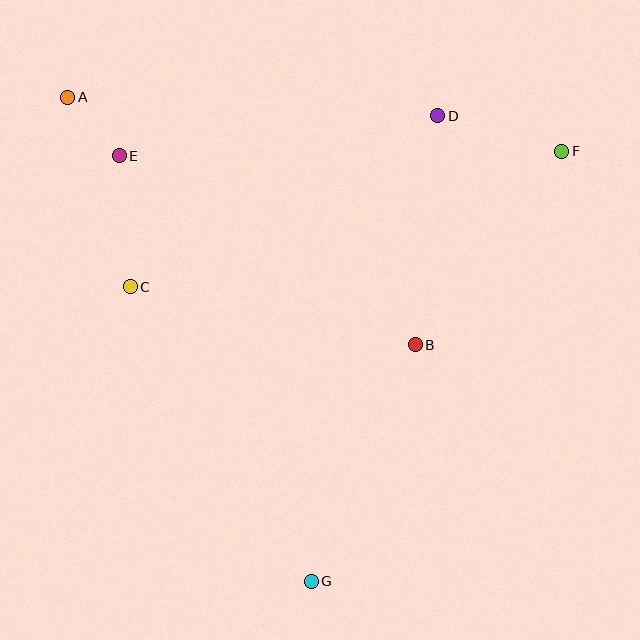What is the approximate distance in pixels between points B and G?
The distance between B and G is approximately 258 pixels.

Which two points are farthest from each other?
Points A and G are farthest from each other.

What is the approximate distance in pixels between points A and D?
The distance between A and D is approximately 370 pixels.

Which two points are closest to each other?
Points A and E are closest to each other.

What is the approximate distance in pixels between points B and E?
The distance between B and E is approximately 351 pixels.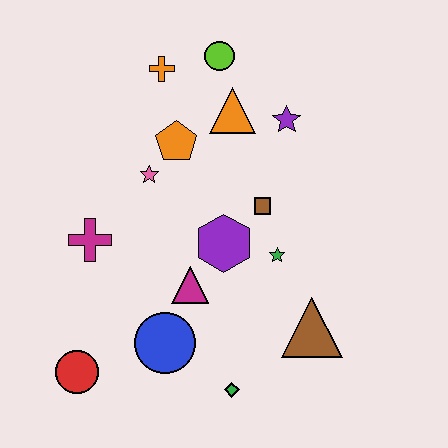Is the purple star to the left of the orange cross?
No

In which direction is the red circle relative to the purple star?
The red circle is below the purple star.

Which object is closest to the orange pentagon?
The pink star is closest to the orange pentagon.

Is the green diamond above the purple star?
No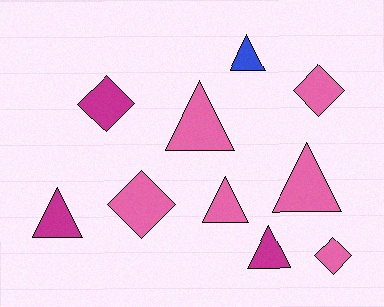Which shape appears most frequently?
Triangle, with 6 objects.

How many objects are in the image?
There are 10 objects.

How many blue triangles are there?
There is 1 blue triangle.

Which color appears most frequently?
Pink, with 6 objects.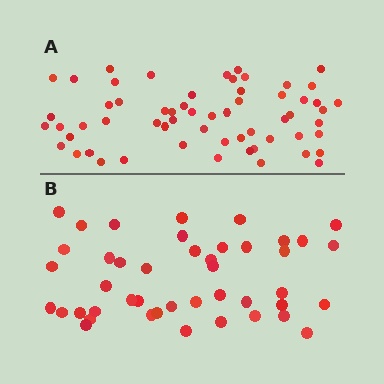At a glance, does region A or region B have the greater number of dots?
Region A (the top region) has more dots.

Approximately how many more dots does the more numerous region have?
Region A has approximately 15 more dots than region B.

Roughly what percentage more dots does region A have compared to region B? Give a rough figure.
About 35% more.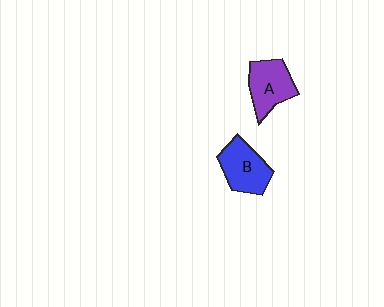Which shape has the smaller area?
Shape B (blue).